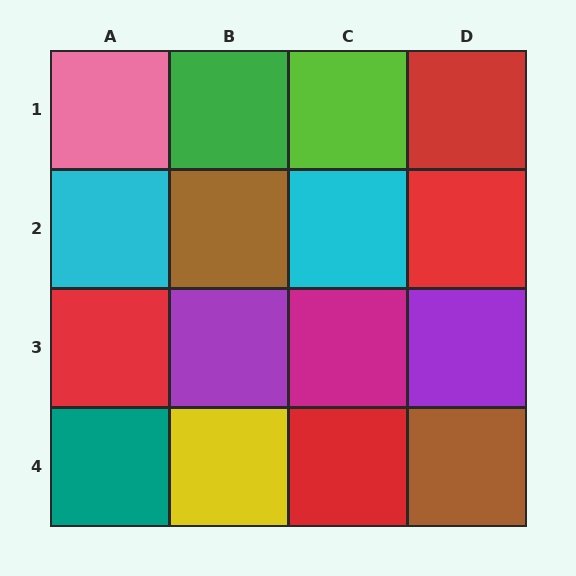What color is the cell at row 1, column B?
Green.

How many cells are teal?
1 cell is teal.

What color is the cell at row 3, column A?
Red.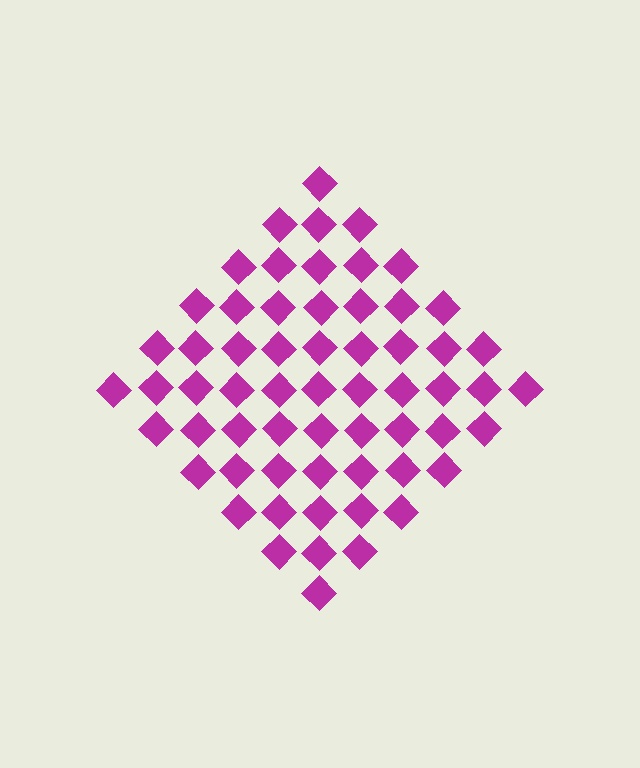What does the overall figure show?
The overall figure shows a diamond.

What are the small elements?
The small elements are diamonds.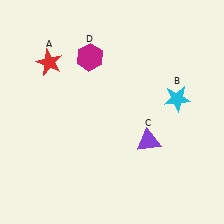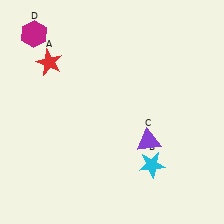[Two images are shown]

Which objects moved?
The objects that moved are: the cyan star (B), the magenta hexagon (D).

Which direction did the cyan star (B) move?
The cyan star (B) moved down.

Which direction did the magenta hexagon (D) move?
The magenta hexagon (D) moved left.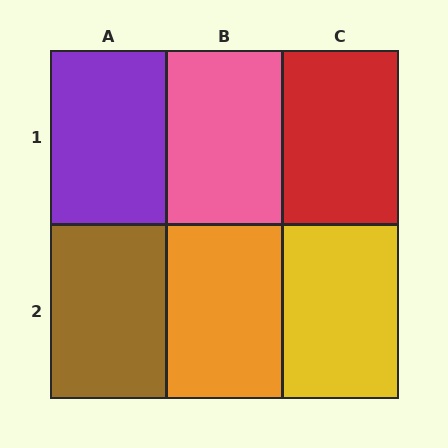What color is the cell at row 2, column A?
Brown.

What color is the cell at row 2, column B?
Orange.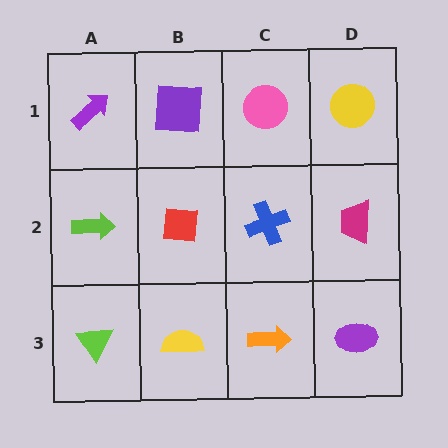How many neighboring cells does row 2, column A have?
3.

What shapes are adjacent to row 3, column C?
A blue cross (row 2, column C), a yellow semicircle (row 3, column B), a purple ellipse (row 3, column D).